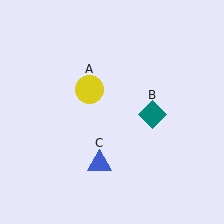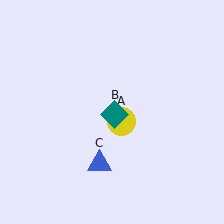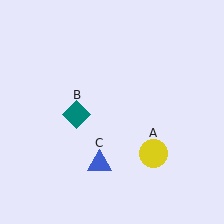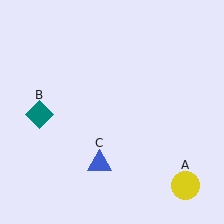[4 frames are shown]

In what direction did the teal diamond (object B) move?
The teal diamond (object B) moved left.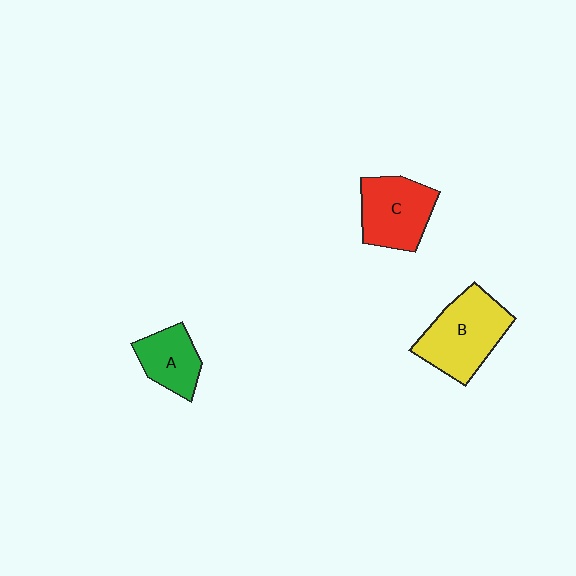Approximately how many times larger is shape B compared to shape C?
Approximately 1.2 times.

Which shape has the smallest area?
Shape A (green).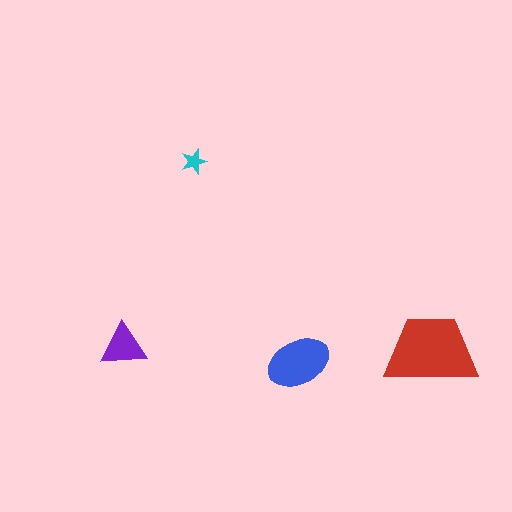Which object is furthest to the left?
The purple triangle is leftmost.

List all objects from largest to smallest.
The red trapezoid, the blue ellipse, the purple triangle, the cyan star.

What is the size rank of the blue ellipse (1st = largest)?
2nd.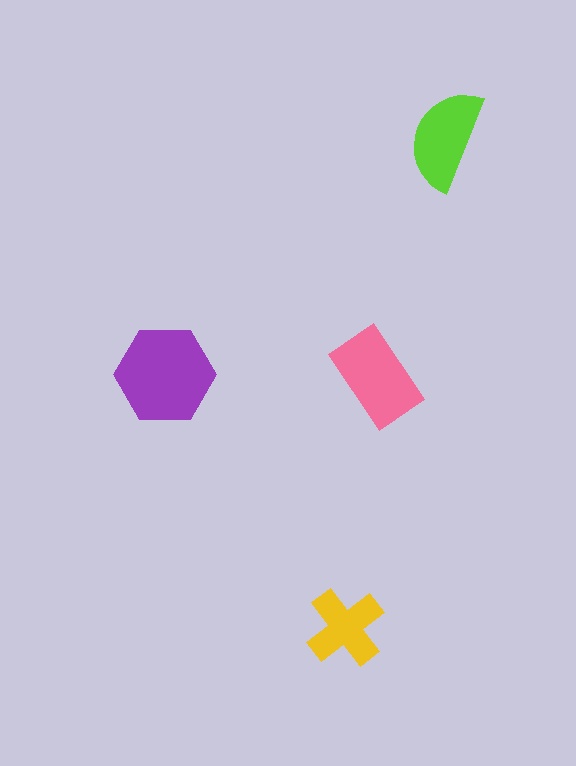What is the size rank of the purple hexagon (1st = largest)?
1st.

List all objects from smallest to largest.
The yellow cross, the lime semicircle, the pink rectangle, the purple hexagon.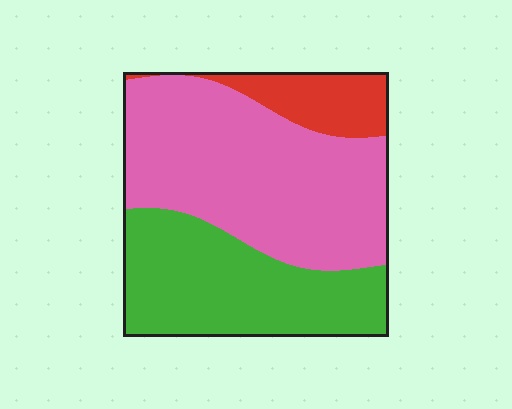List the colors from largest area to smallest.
From largest to smallest: pink, green, red.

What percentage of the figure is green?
Green takes up about three eighths (3/8) of the figure.